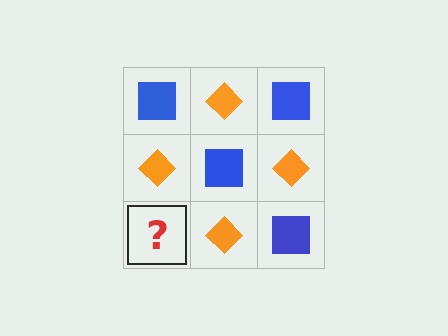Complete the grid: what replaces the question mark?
The question mark should be replaced with a blue square.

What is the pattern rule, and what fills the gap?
The rule is that it alternates blue square and orange diamond in a checkerboard pattern. The gap should be filled with a blue square.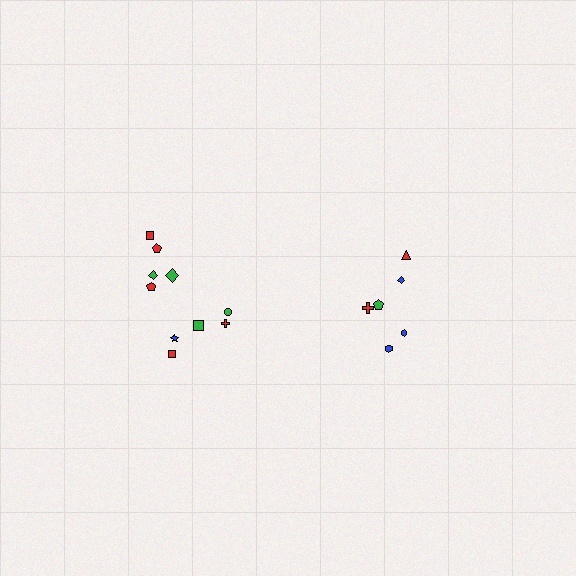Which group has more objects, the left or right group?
The left group.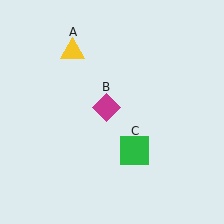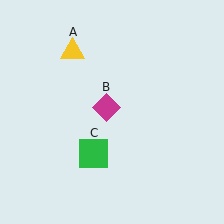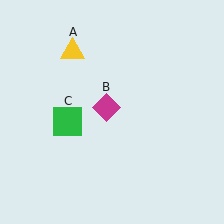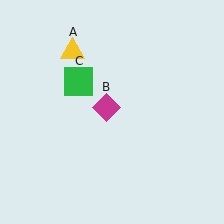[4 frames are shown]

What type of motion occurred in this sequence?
The green square (object C) rotated clockwise around the center of the scene.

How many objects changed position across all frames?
1 object changed position: green square (object C).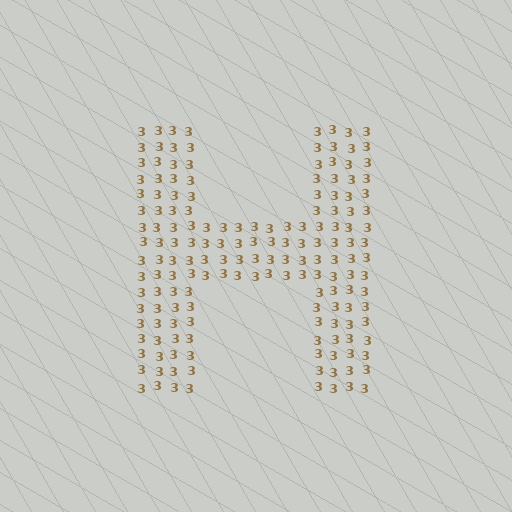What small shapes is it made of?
It is made of small digit 3's.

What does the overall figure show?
The overall figure shows the letter H.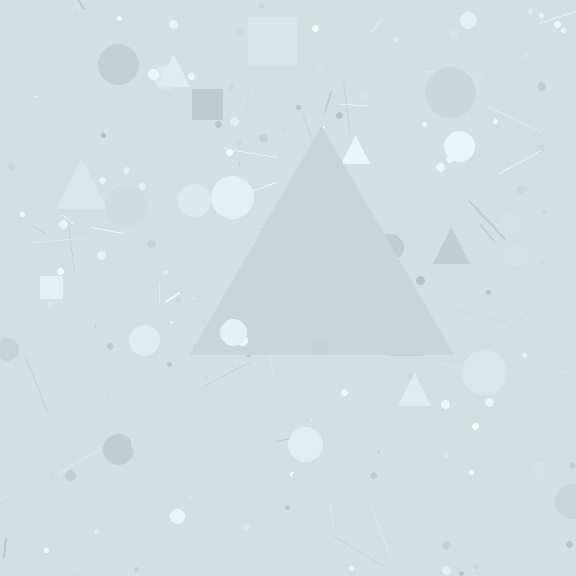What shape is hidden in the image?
A triangle is hidden in the image.